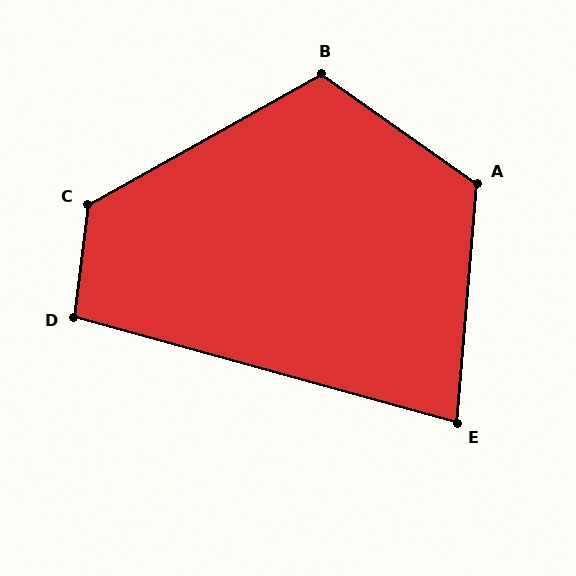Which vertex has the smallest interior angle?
E, at approximately 80 degrees.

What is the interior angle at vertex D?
Approximately 98 degrees (obtuse).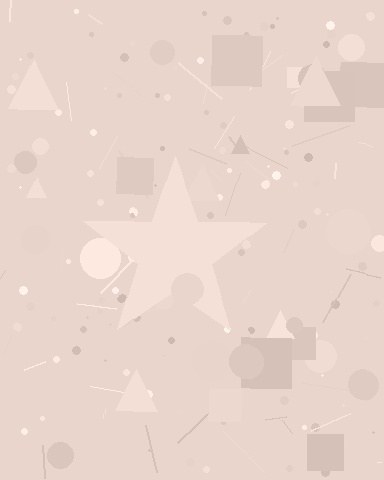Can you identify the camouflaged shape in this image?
The camouflaged shape is a star.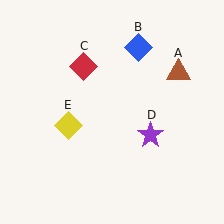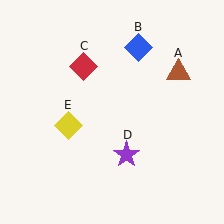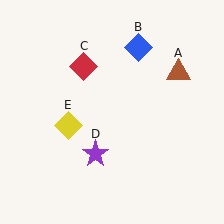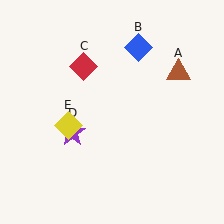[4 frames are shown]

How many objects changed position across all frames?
1 object changed position: purple star (object D).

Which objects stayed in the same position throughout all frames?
Brown triangle (object A) and blue diamond (object B) and red diamond (object C) and yellow diamond (object E) remained stationary.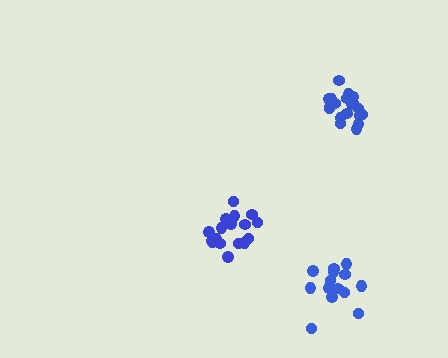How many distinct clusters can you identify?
There are 3 distinct clusters.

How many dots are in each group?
Group 1: 19 dots, Group 2: 14 dots, Group 3: 17 dots (50 total).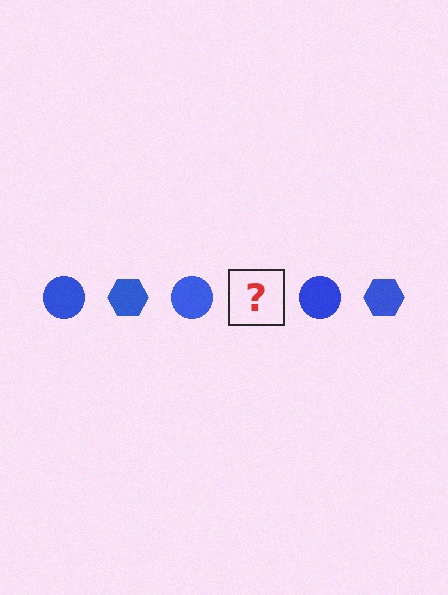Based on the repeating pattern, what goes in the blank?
The blank should be a blue hexagon.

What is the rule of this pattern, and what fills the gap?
The rule is that the pattern cycles through circle, hexagon shapes in blue. The gap should be filled with a blue hexagon.